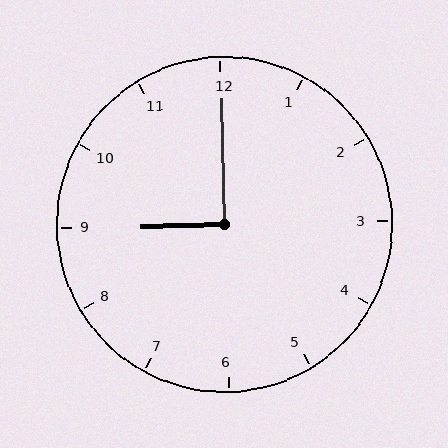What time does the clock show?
9:00.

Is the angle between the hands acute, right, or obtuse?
It is right.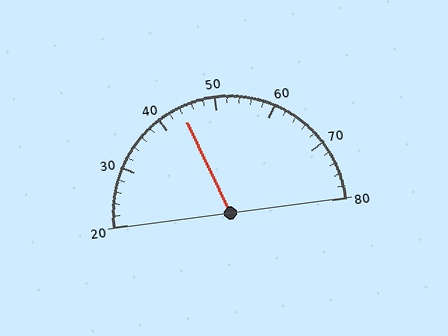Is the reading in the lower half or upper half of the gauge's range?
The reading is in the lower half of the range (20 to 80).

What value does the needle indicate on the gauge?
The needle indicates approximately 44.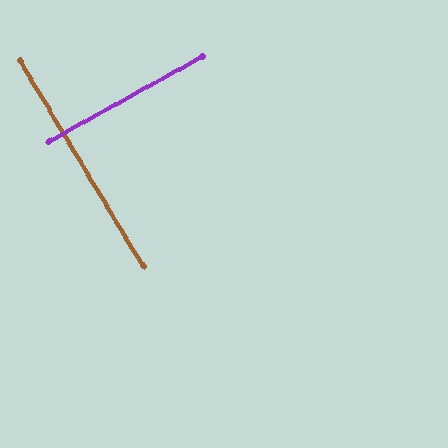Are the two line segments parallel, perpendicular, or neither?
Perpendicular — they meet at approximately 88°.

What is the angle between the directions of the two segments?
Approximately 88 degrees.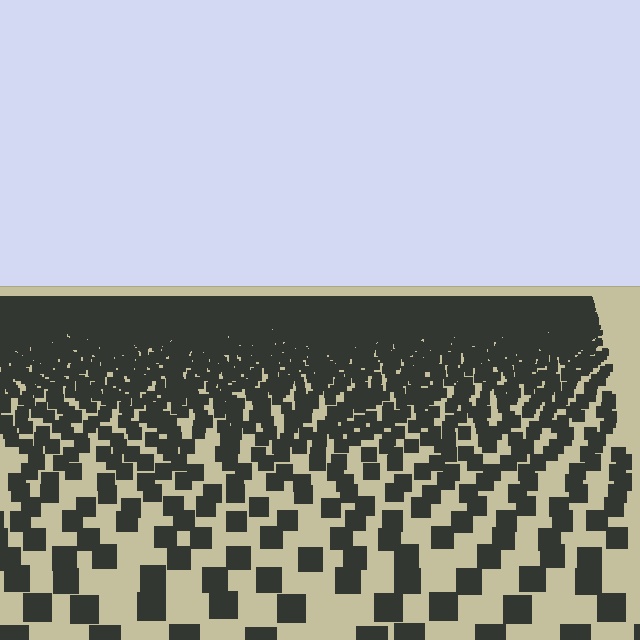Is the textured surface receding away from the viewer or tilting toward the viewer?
The surface is receding away from the viewer. Texture elements get smaller and denser toward the top.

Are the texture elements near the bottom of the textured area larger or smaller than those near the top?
Larger. Near the bottom, elements are closer to the viewer and appear at a bigger on-screen size.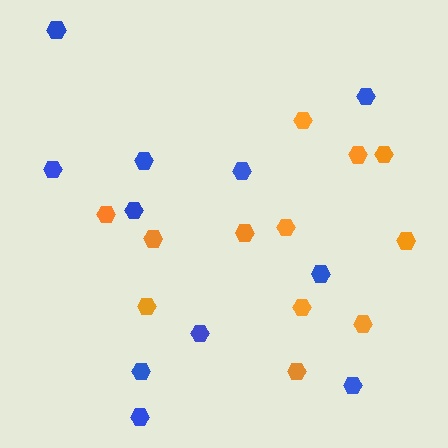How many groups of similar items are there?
There are 2 groups: one group of orange hexagons (12) and one group of blue hexagons (11).